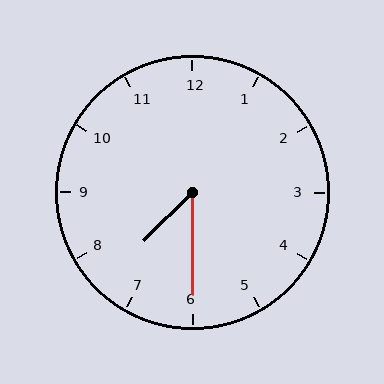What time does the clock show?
7:30.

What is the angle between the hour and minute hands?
Approximately 45 degrees.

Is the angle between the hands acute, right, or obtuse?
It is acute.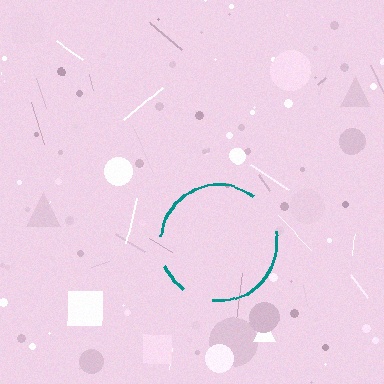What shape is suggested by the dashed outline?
The dashed outline suggests a circle.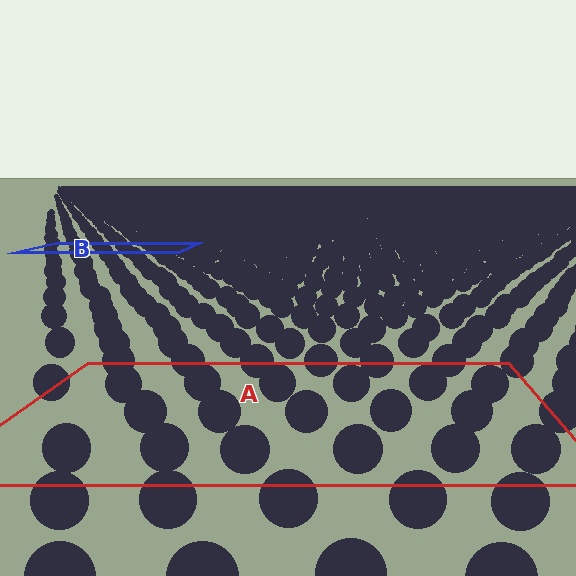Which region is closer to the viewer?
Region A is closer. The texture elements there are larger and more spread out.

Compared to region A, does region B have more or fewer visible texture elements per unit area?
Region B has more texture elements per unit area — they are packed more densely because it is farther away.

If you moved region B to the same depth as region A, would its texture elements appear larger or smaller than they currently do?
They would appear larger. At a closer depth, the same texture elements are projected at a bigger on-screen size.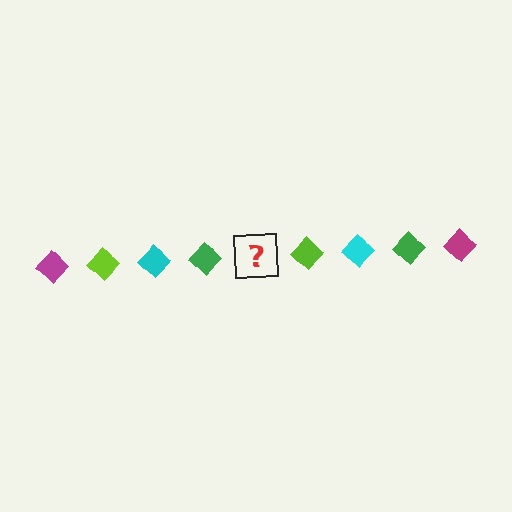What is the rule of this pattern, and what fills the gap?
The rule is that the pattern cycles through magenta, lime, cyan, green diamonds. The gap should be filled with a magenta diamond.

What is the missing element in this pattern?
The missing element is a magenta diamond.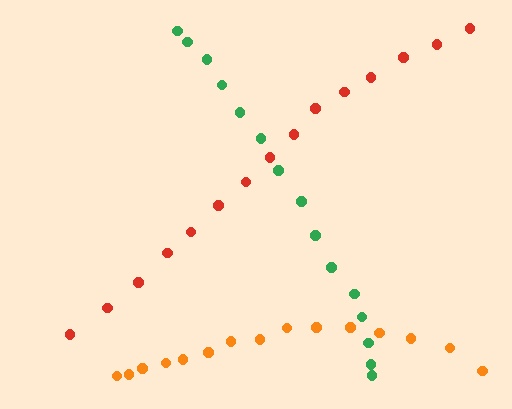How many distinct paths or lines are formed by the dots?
There are 3 distinct paths.